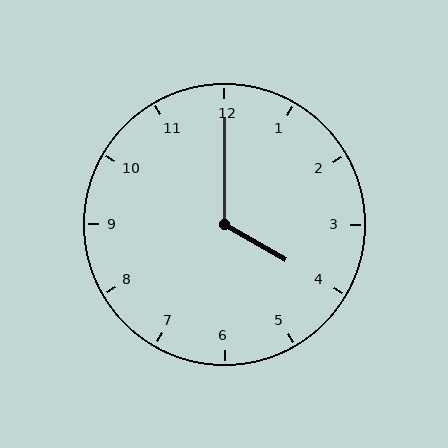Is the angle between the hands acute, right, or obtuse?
It is obtuse.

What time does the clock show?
4:00.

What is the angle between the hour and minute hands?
Approximately 120 degrees.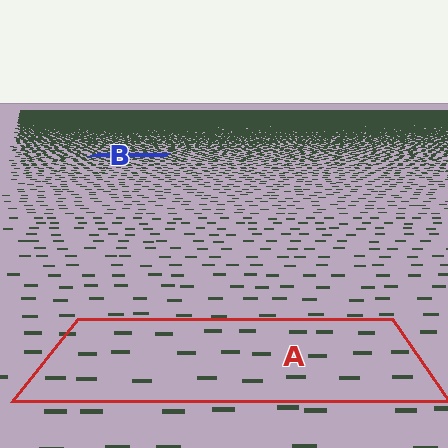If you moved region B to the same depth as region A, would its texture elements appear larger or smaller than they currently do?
They would appear larger. At a closer depth, the same texture elements are projected at a bigger on-screen size.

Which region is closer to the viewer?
Region A is closer. The texture elements there are larger and more spread out.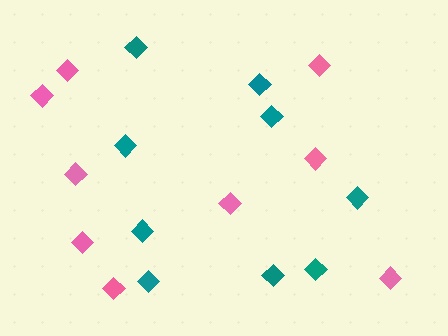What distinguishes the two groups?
There are 2 groups: one group of pink diamonds (9) and one group of teal diamonds (9).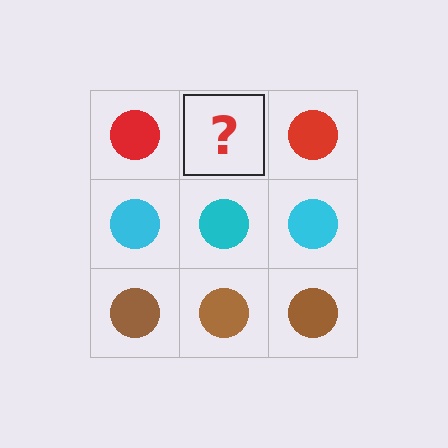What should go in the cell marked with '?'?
The missing cell should contain a red circle.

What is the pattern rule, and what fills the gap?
The rule is that each row has a consistent color. The gap should be filled with a red circle.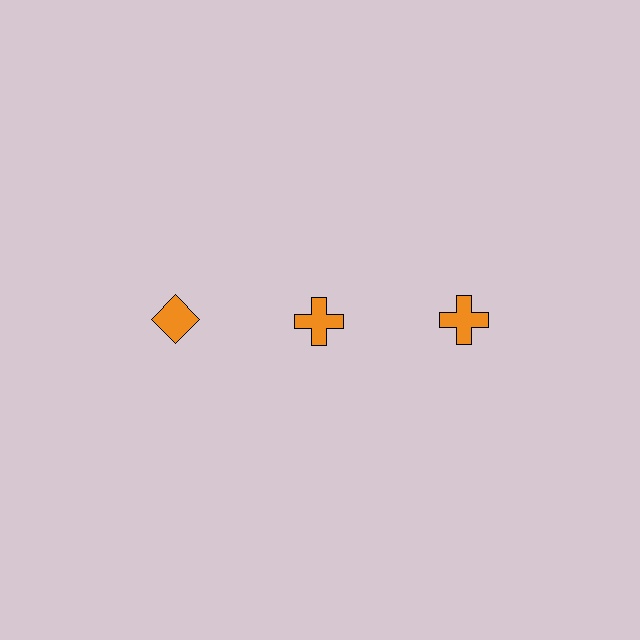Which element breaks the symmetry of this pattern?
The orange diamond in the top row, leftmost column breaks the symmetry. All other shapes are orange crosses.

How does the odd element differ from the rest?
It has a different shape: diamond instead of cross.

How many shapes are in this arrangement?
There are 3 shapes arranged in a grid pattern.